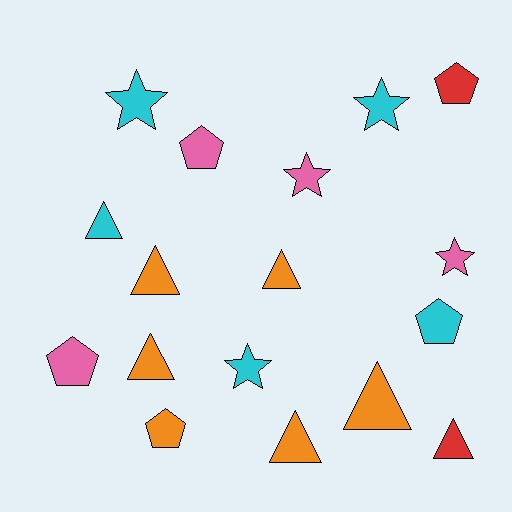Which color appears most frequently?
Orange, with 6 objects.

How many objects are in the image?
There are 17 objects.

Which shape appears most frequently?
Triangle, with 7 objects.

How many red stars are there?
There are no red stars.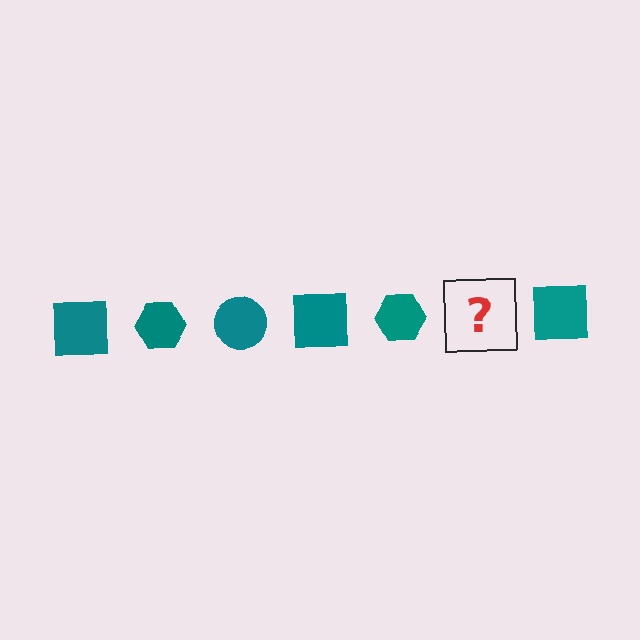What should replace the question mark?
The question mark should be replaced with a teal circle.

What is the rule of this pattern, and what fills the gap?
The rule is that the pattern cycles through square, hexagon, circle shapes in teal. The gap should be filled with a teal circle.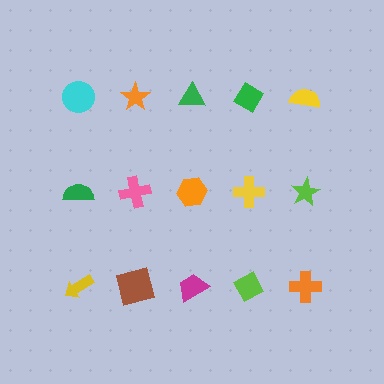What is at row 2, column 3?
An orange hexagon.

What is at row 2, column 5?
A lime star.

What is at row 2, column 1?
A green semicircle.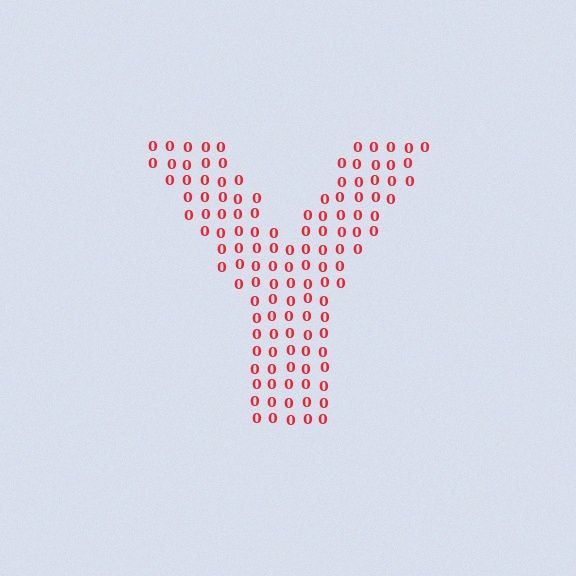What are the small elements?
The small elements are digit 0's.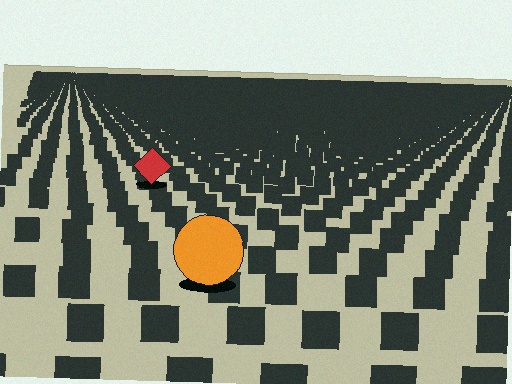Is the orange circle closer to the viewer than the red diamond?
Yes. The orange circle is closer — you can tell from the texture gradient: the ground texture is coarser near it.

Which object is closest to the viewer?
The orange circle is closest. The texture marks near it are larger and more spread out.